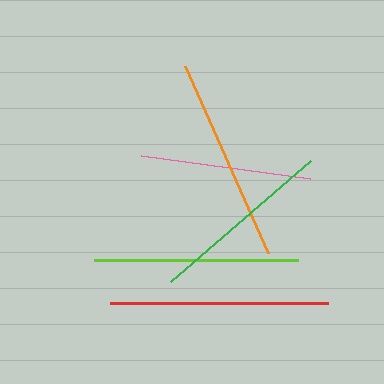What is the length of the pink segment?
The pink segment is approximately 170 pixels long.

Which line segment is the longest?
The red line is the longest at approximately 219 pixels.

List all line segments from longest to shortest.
From longest to shortest: red, orange, lime, green, pink.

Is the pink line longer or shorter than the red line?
The red line is longer than the pink line.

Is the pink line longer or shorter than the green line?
The green line is longer than the pink line.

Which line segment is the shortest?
The pink line is the shortest at approximately 170 pixels.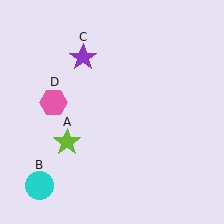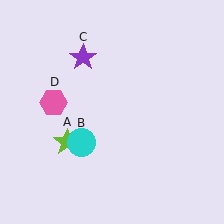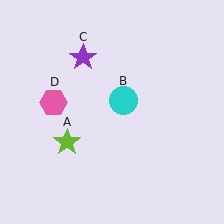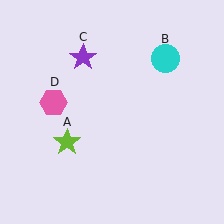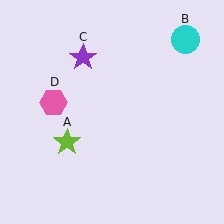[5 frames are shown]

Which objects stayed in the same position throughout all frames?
Lime star (object A) and purple star (object C) and pink hexagon (object D) remained stationary.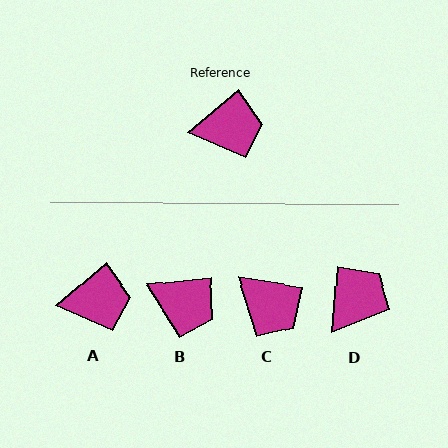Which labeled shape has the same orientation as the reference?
A.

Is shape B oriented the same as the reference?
No, it is off by about 34 degrees.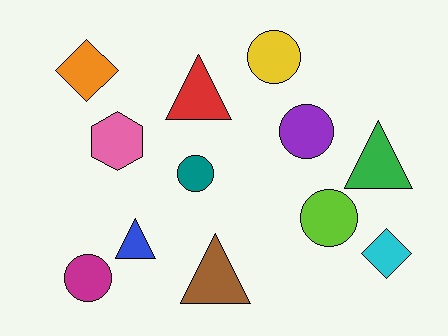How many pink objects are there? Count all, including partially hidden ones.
There is 1 pink object.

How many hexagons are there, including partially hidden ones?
There is 1 hexagon.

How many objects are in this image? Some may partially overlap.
There are 12 objects.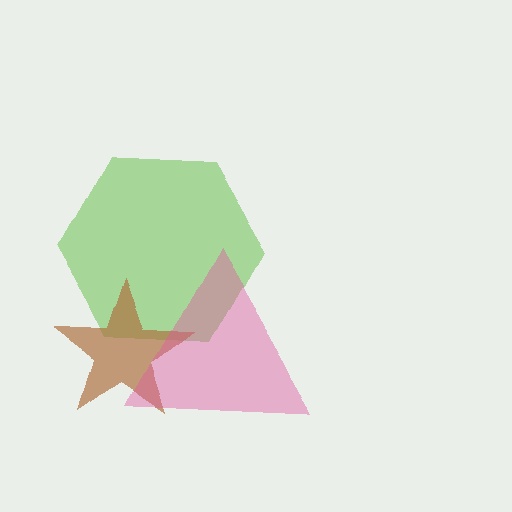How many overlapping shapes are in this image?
There are 3 overlapping shapes in the image.